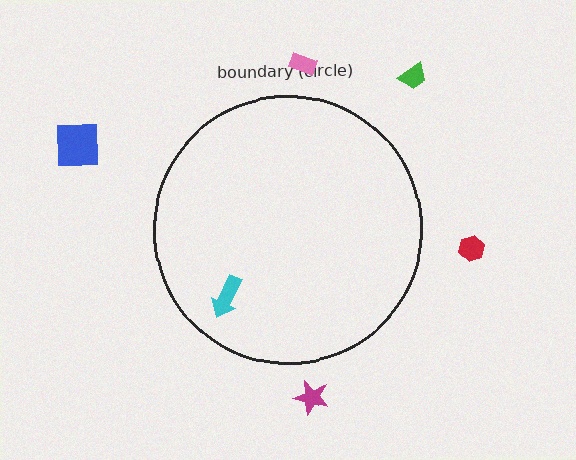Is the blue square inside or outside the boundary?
Outside.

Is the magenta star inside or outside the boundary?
Outside.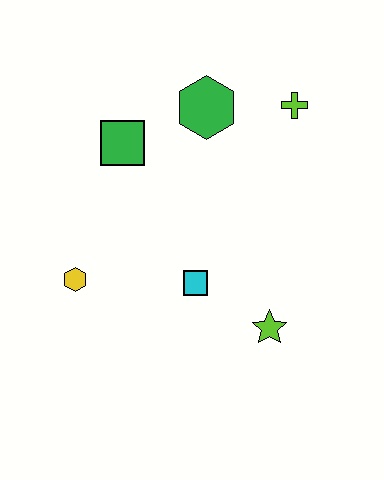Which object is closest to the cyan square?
The lime star is closest to the cyan square.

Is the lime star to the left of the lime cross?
Yes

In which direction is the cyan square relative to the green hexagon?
The cyan square is below the green hexagon.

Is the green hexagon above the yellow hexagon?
Yes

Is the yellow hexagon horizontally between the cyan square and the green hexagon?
No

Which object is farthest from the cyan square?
The lime cross is farthest from the cyan square.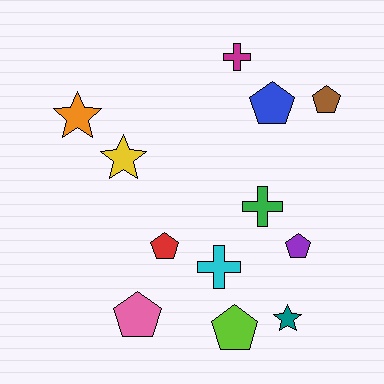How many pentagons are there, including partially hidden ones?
There are 6 pentagons.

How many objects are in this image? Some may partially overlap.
There are 12 objects.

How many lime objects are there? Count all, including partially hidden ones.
There is 1 lime object.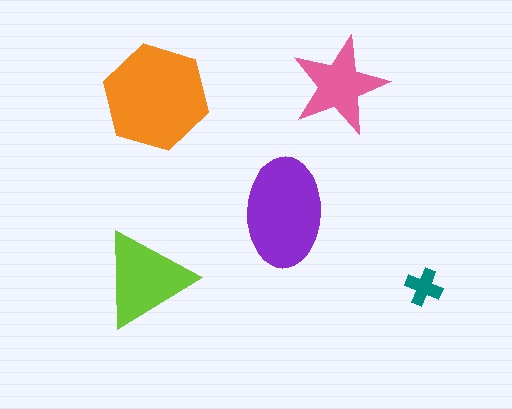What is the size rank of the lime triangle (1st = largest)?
3rd.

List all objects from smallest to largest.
The teal cross, the pink star, the lime triangle, the purple ellipse, the orange hexagon.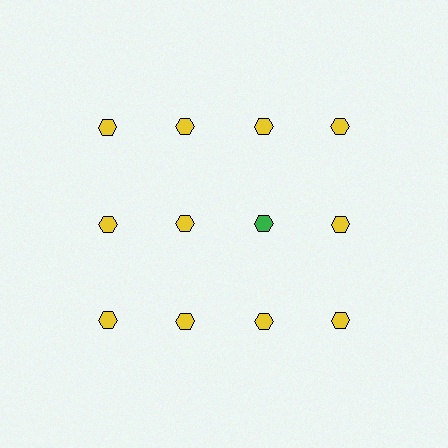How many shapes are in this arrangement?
There are 12 shapes arranged in a grid pattern.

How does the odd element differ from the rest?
It has a different color: green instead of yellow.